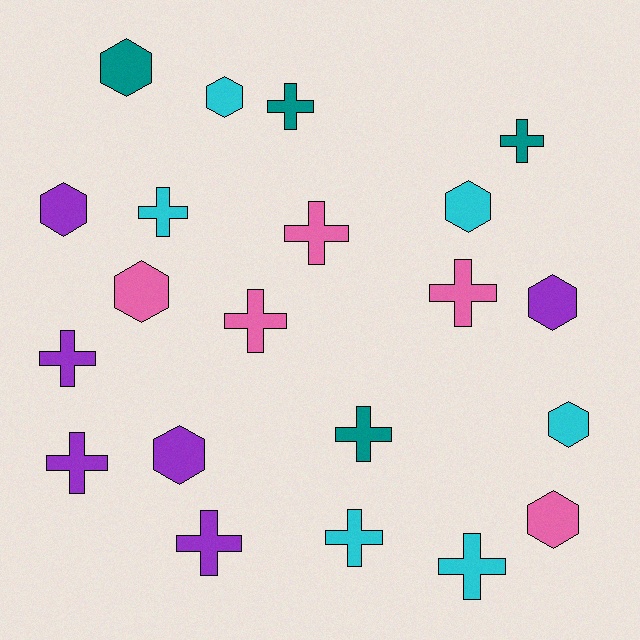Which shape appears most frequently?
Cross, with 12 objects.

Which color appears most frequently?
Purple, with 6 objects.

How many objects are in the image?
There are 21 objects.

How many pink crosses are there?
There are 3 pink crosses.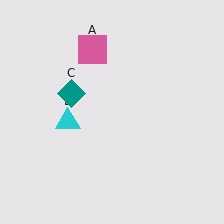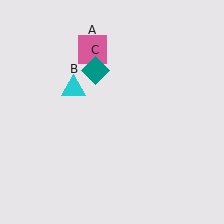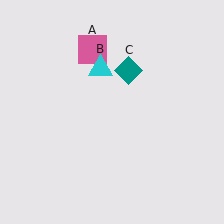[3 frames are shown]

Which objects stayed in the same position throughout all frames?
Pink square (object A) remained stationary.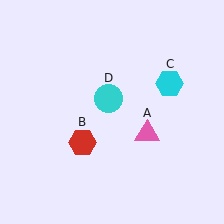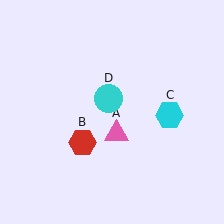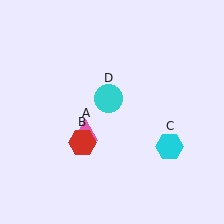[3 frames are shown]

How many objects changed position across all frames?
2 objects changed position: pink triangle (object A), cyan hexagon (object C).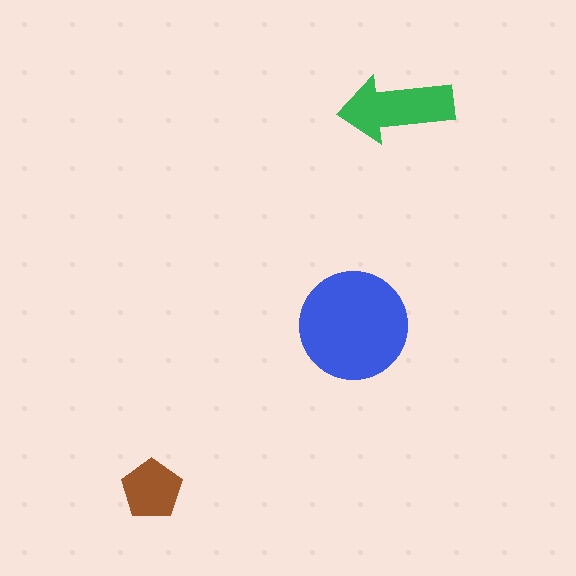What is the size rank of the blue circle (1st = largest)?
1st.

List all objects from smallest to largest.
The brown pentagon, the green arrow, the blue circle.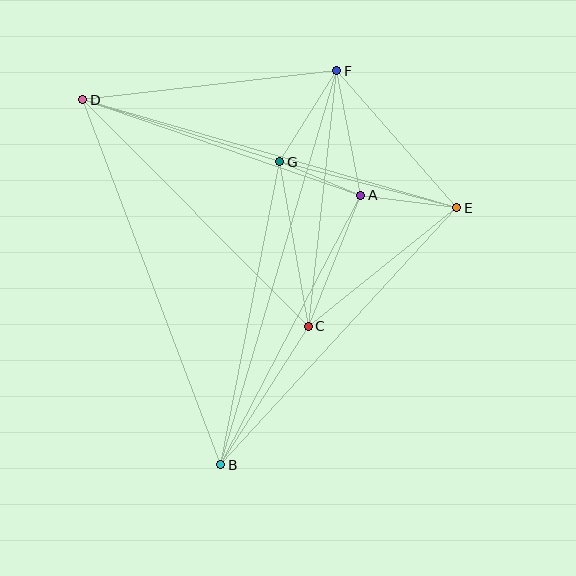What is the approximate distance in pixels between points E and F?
The distance between E and F is approximately 182 pixels.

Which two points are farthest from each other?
Points B and F are farthest from each other.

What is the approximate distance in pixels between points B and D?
The distance between B and D is approximately 390 pixels.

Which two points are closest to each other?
Points A and G are closest to each other.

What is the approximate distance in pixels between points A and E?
The distance between A and E is approximately 97 pixels.